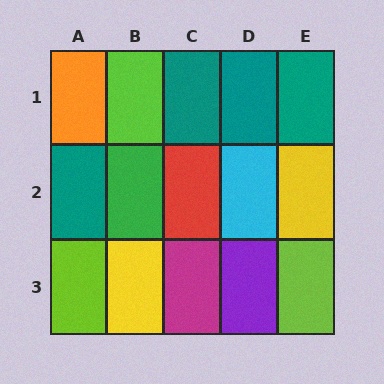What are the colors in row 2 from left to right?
Teal, green, red, cyan, yellow.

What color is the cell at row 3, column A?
Lime.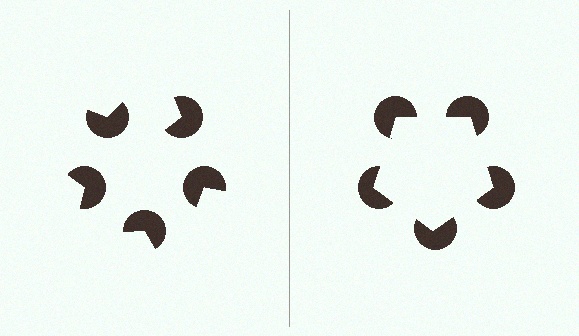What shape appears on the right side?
An illusory pentagon.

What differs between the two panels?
The pac-man discs are positioned identically on both sides; only the wedge orientations differ. On the right they align to a pentagon; on the left they are misaligned.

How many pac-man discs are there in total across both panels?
10 — 5 on each side.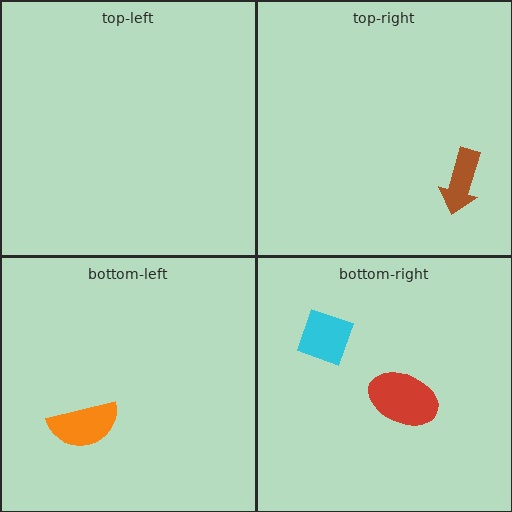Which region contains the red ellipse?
The bottom-right region.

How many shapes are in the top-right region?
1.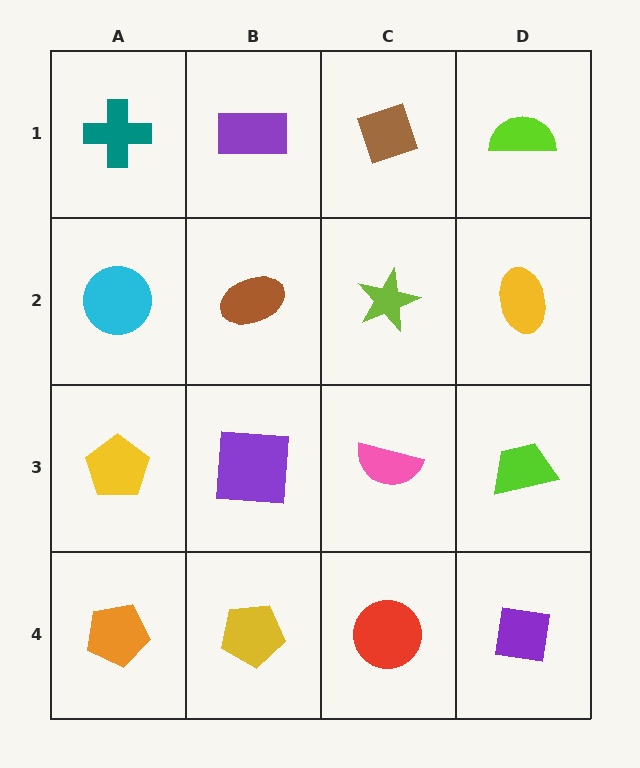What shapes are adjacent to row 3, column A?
A cyan circle (row 2, column A), an orange pentagon (row 4, column A), a purple square (row 3, column B).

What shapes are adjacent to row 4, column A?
A yellow pentagon (row 3, column A), a yellow pentagon (row 4, column B).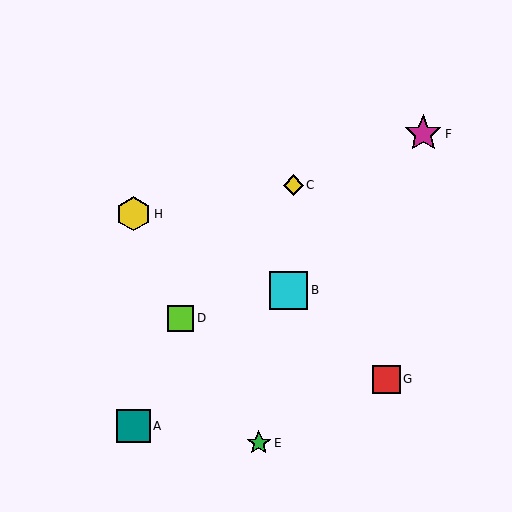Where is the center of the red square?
The center of the red square is at (386, 379).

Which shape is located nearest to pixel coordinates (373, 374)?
The red square (labeled G) at (386, 379) is nearest to that location.